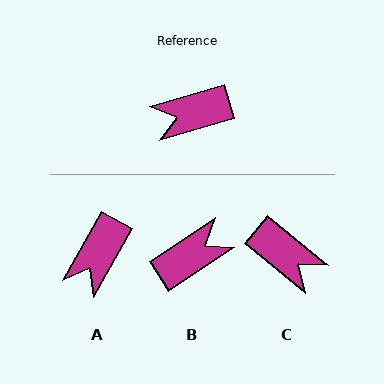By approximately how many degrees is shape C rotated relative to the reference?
Approximately 124 degrees counter-clockwise.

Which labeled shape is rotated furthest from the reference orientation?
B, about 163 degrees away.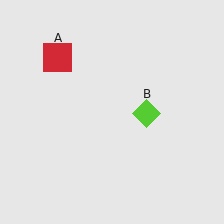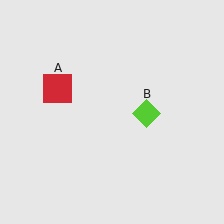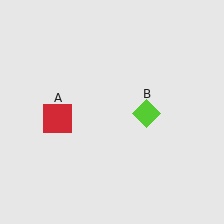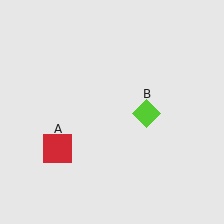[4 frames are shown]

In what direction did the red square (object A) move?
The red square (object A) moved down.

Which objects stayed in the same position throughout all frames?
Lime diamond (object B) remained stationary.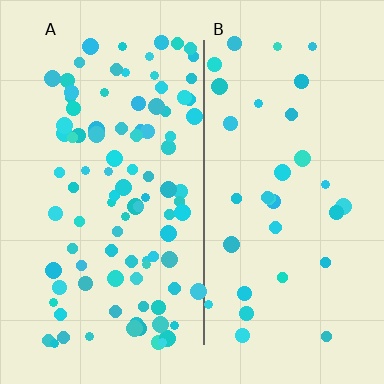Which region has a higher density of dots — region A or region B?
A (the left).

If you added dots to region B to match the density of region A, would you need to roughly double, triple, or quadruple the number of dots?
Approximately triple.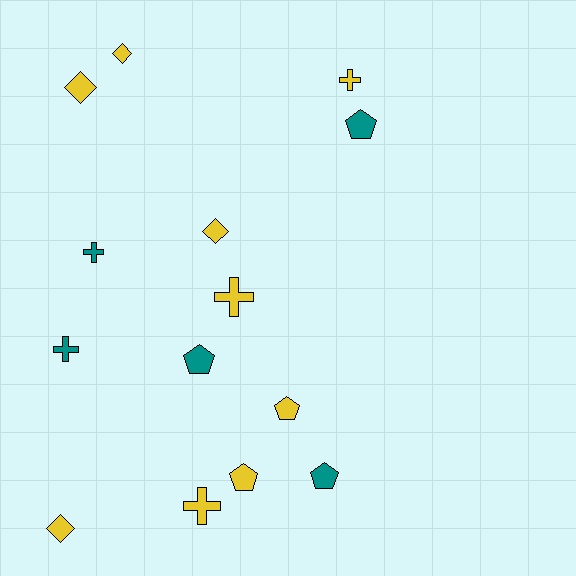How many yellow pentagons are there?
There are 2 yellow pentagons.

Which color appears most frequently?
Yellow, with 9 objects.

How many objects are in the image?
There are 14 objects.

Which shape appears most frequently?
Cross, with 5 objects.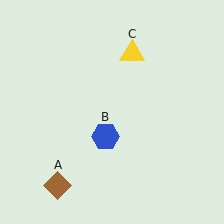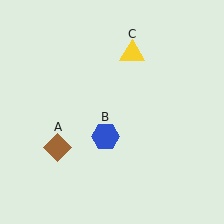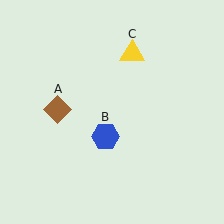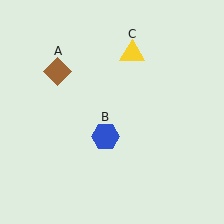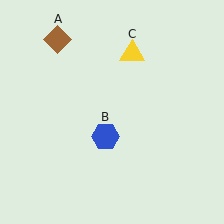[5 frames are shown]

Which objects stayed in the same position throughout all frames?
Blue hexagon (object B) and yellow triangle (object C) remained stationary.